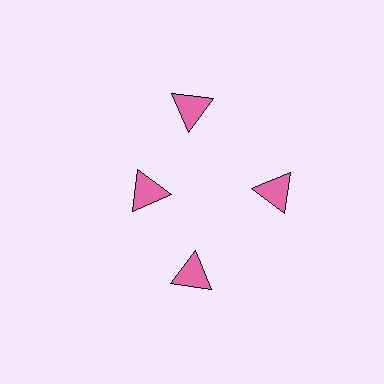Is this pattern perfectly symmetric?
No. The 4 pink triangles are arranged in a ring, but one element near the 9 o'clock position is pulled inward toward the center, breaking the 4-fold rotational symmetry.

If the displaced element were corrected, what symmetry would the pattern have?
It would have 4-fold rotational symmetry — the pattern would map onto itself every 90 degrees.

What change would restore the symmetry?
The symmetry would be restored by moving it outward, back onto the ring so that all 4 triangles sit at equal angles and equal distance from the center.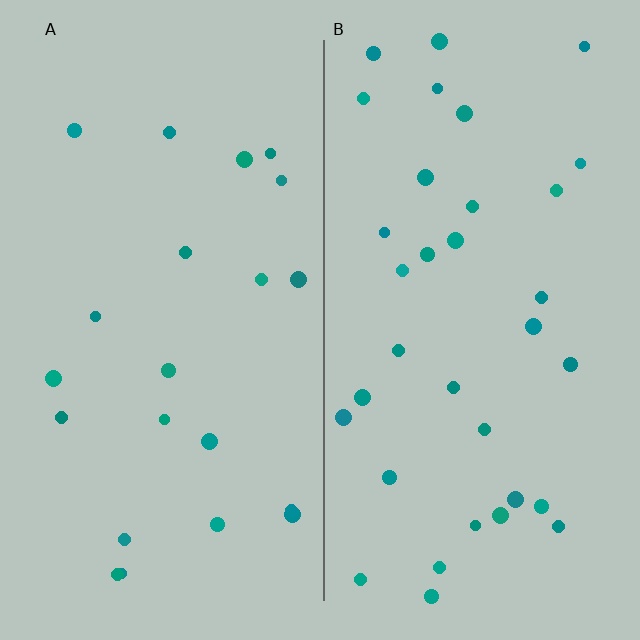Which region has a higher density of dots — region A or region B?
B (the right).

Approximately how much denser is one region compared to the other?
Approximately 1.6× — region B over region A.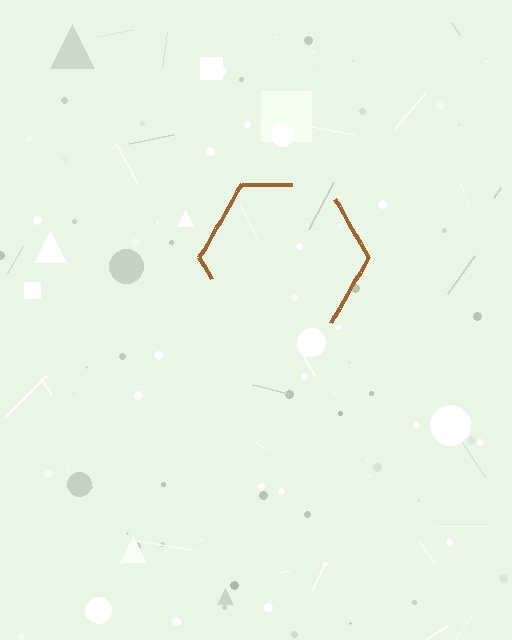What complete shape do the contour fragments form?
The contour fragments form a hexagon.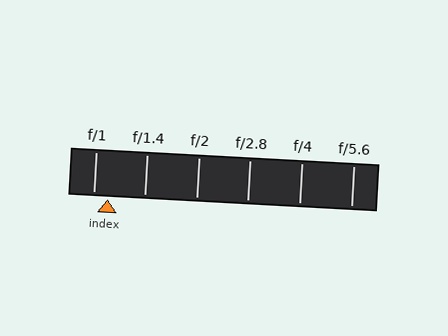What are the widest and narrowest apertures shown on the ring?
The widest aperture shown is f/1 and the narrowest is f/5.6.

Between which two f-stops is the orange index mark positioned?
The index mark is between f/1 and f/1.4.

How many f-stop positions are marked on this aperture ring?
There are 6 f-stop positions marked.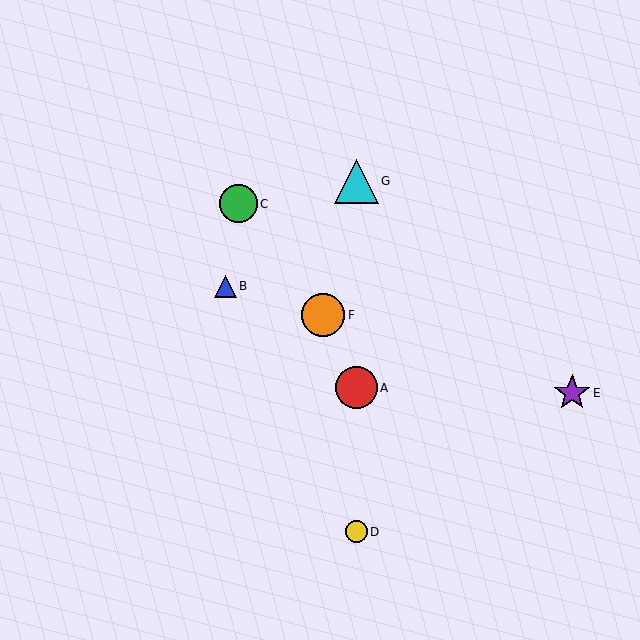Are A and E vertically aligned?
No, A is at x≈356 and E is at x≈572.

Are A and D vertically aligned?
Yes, both are at x≈356.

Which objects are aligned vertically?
Objects A, D, G are aligned vertically.